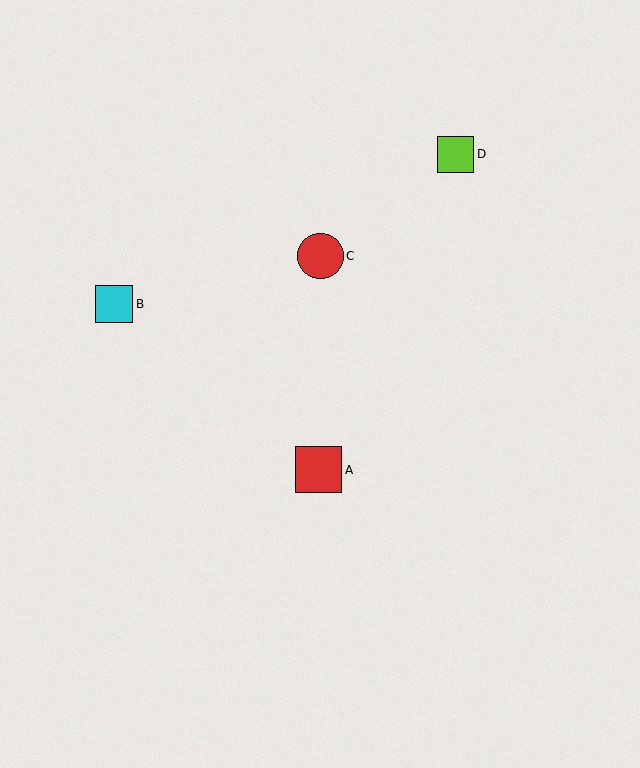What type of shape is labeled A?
Shape A is a red square.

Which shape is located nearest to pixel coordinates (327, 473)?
The red square (labeled A) at (319, 470) is nearest to that location.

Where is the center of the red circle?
The center of the red circle is at (321, 256).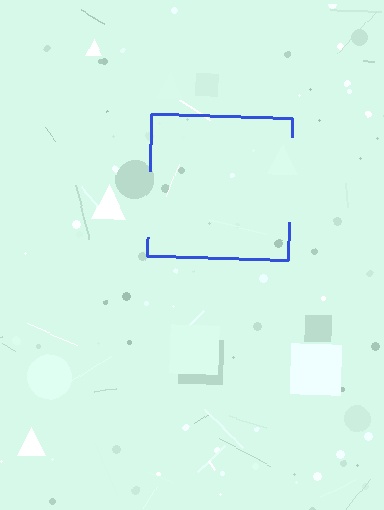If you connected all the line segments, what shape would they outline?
They would outline a square.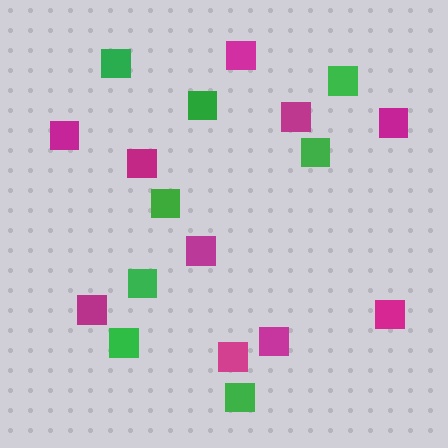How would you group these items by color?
There are 2 groups: one group of green squares (8) and one group of magenta squares (10).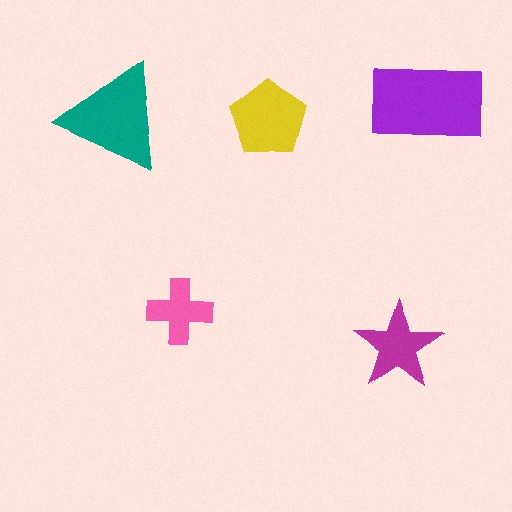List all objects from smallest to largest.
The pink cross, the magenta star, the yellow pentagon, the teal triangle, the purple rectangle.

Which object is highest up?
The purple rectangle is topmost.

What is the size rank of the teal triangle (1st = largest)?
2nd.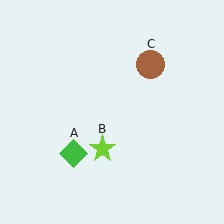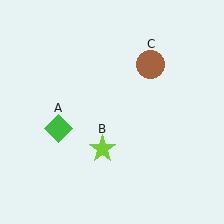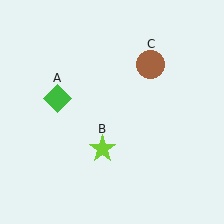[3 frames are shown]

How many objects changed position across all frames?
1 object changed position: green diamond (object A).